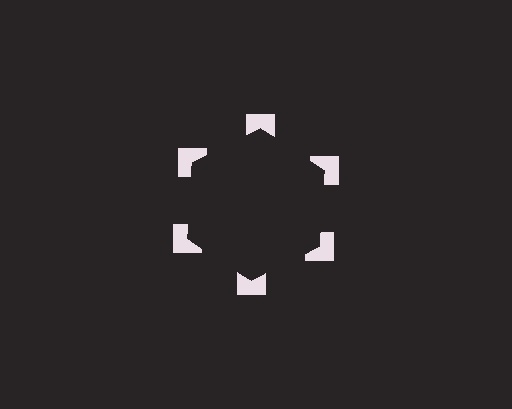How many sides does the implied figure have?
6 sides.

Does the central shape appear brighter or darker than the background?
It typically appears slightly darker than the background, even though no actual brightness change is drawn.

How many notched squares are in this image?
There are 6 — one at each vertex of the illusory hexagon.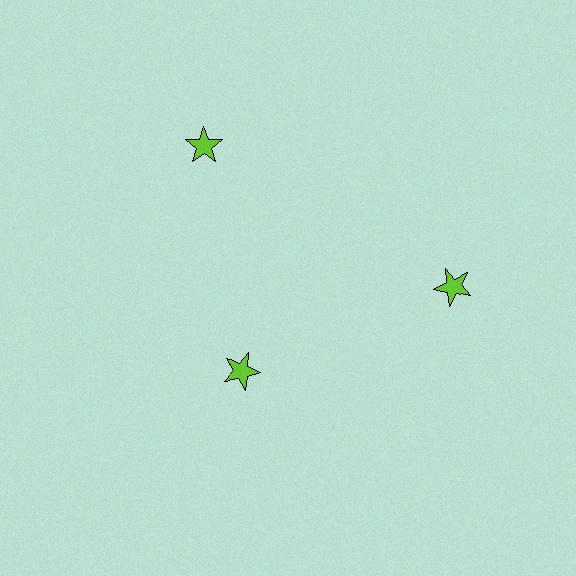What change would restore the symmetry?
The symmetry would be restored by moving it outward, back onto the ring so that all 3 stars sit at equal angles and equal distance from the center.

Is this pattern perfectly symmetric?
No. The 3 lime stars are arranged in a ring, but one element near the 7 o'clock position is pulled inward toward the center, breaking the 3-fold rotational symmetry.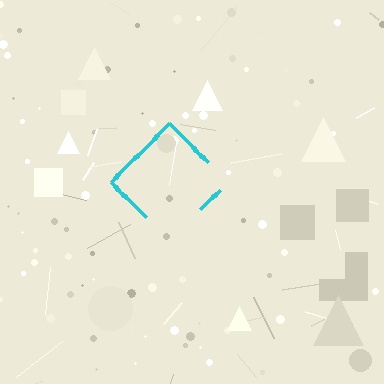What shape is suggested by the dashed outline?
The dashed outline suggests a diamond.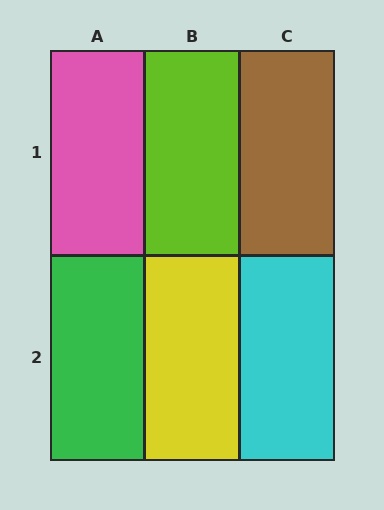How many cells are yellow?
1 cell is yellow.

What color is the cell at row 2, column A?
Green.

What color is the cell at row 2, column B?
Yellow.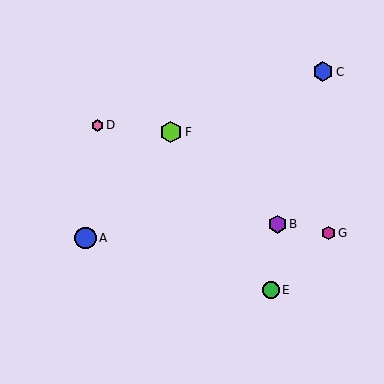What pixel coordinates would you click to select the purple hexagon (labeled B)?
Click at (277, 224) to select the purple hexagon B.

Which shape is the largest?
The blue circle (labeled A) is the largest.